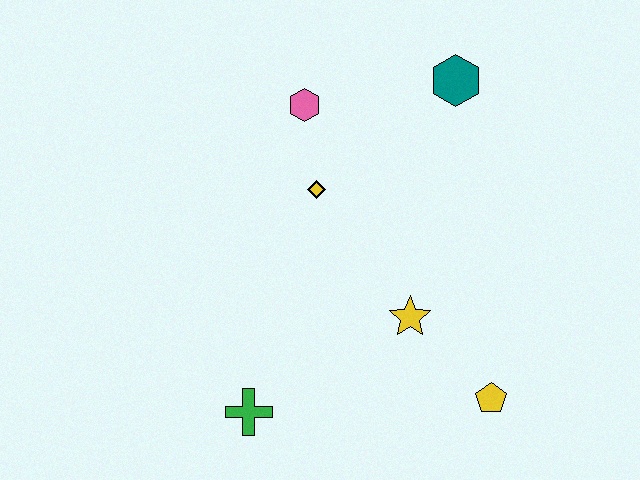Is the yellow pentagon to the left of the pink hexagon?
No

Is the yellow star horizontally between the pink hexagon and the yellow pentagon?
Yes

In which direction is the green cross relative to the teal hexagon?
The green cross is below the teal hexagon.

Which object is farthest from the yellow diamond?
The yellow pentagon is farthest from the yellow diamond.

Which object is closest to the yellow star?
The yellow pentagon is closest to the yellow star.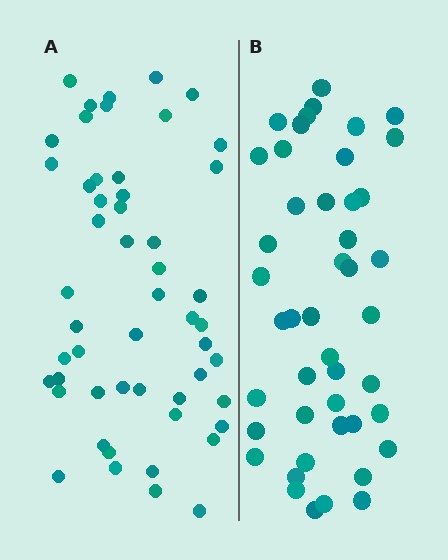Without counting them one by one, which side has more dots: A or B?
Region A (the left region) has more dots.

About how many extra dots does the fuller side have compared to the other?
Region A has roughly 8 or so more dots than region B.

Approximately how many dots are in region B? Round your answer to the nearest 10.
About 40 dots. (The exact count is 45, which rounds to 40.)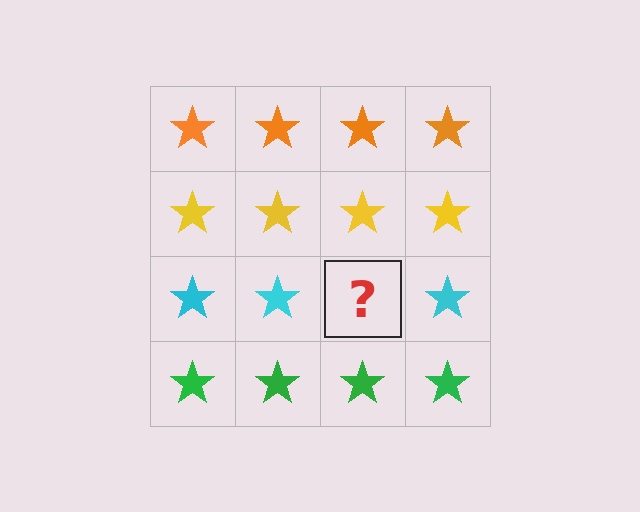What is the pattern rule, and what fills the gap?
The rule is that each row has a consistent color. The gap should be filled with a cyan star.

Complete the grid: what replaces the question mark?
The question mark should be replaced with a cyan star.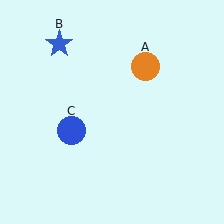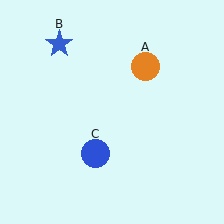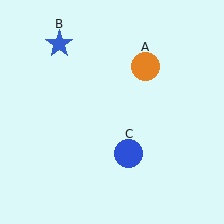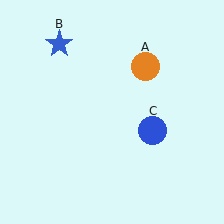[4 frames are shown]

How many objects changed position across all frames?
1 object changed position: blue circle (object C).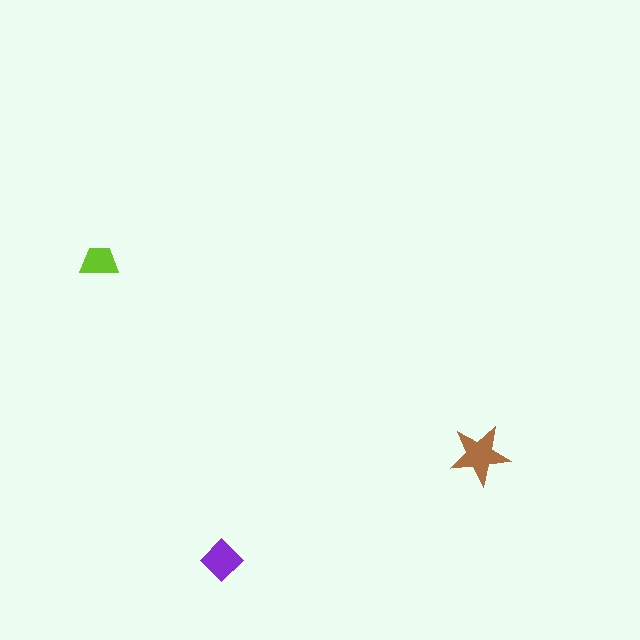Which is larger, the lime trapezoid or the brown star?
The brown star.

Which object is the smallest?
The lime trapezoid.